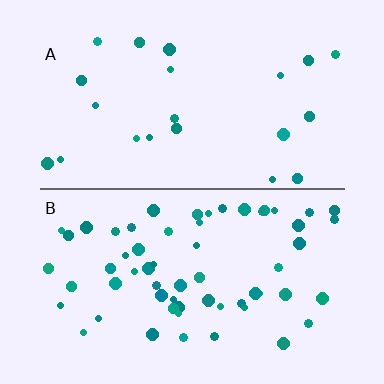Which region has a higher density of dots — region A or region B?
B (the bottom).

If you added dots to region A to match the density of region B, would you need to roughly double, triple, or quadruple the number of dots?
Approximately triple.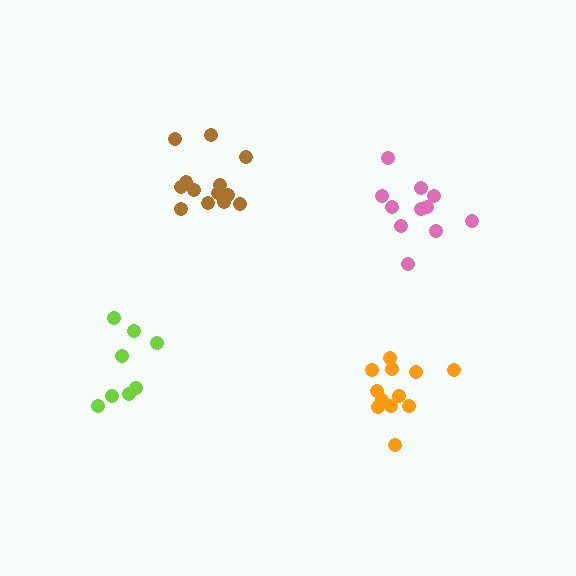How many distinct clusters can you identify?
There are 4 distinct clusters.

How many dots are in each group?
Group 1: 8 dots, Group 2: 13 dots, Group 3: 13 dots, Group 4: 11 dots (45 total).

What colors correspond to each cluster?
The clusters are colored: lime, brown, orange, pink.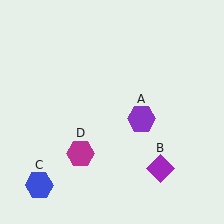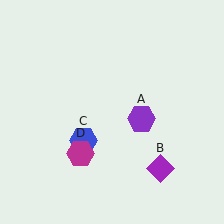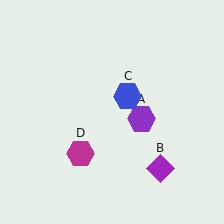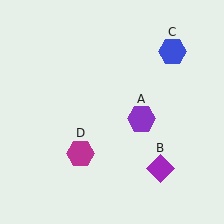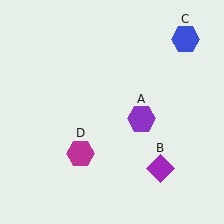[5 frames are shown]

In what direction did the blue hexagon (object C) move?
The blue hexagon (object C) moved up and to the right.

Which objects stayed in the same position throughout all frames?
Purple hexagon (object A) and purple diamond (object B) and magenta hexagon (object D) remained stationary.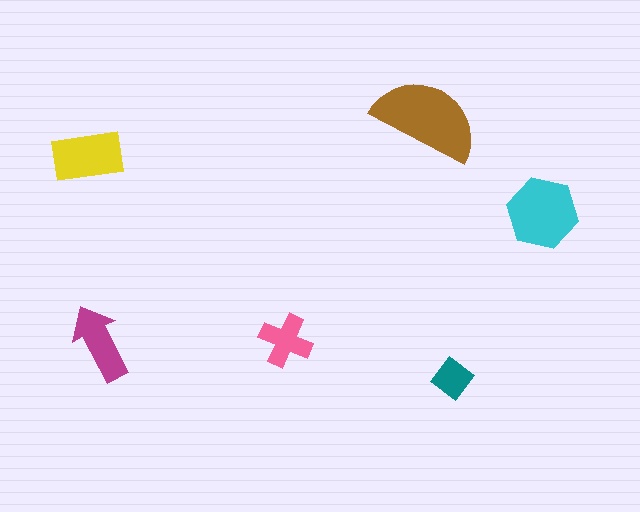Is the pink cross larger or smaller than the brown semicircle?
Smaller.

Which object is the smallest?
The teal diamond.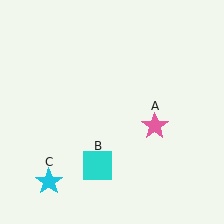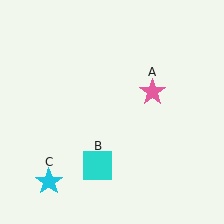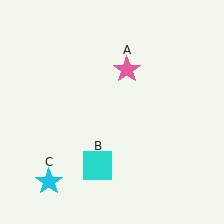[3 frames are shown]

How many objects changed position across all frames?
1 object changed position: pink star (object A).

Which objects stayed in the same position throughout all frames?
Cyan square (object B) and cyan star (object C) remained stationary.